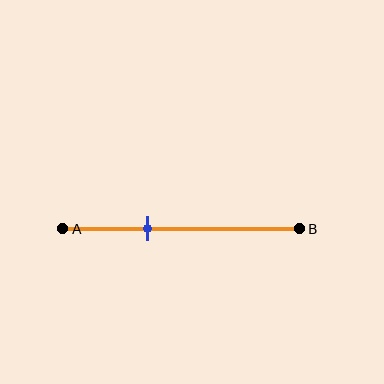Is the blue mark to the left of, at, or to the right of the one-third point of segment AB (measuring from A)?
The blue mark is approximately at the one-third point of segment AB.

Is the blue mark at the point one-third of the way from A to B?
Yes, the mark is approximately at the one-third point.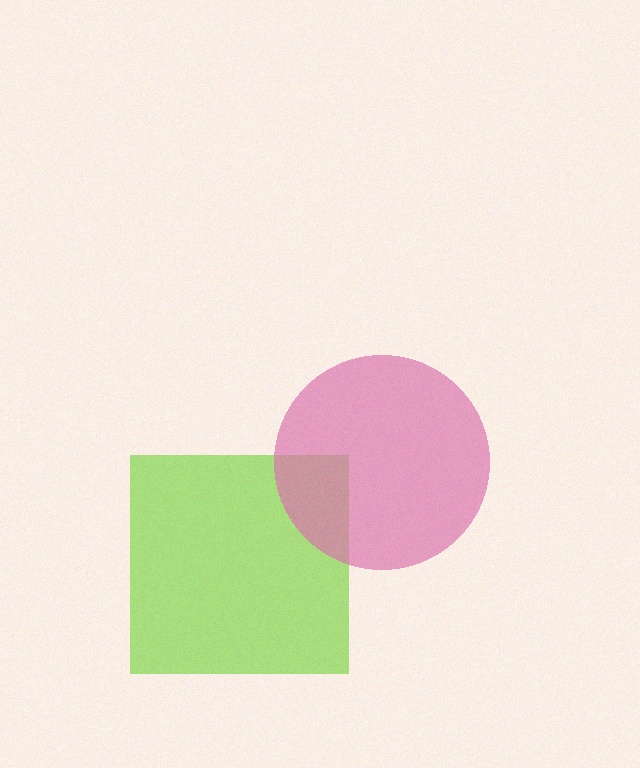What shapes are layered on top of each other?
The layered shapes are: a lime square, a pink circle.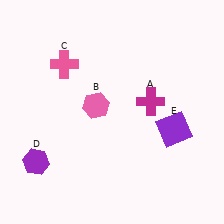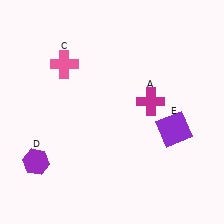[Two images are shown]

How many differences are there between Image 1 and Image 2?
There is 1 difference between the two images.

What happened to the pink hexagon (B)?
The pink hexagon (B) was removed in Image 2. It was in the top-left area of Image 1.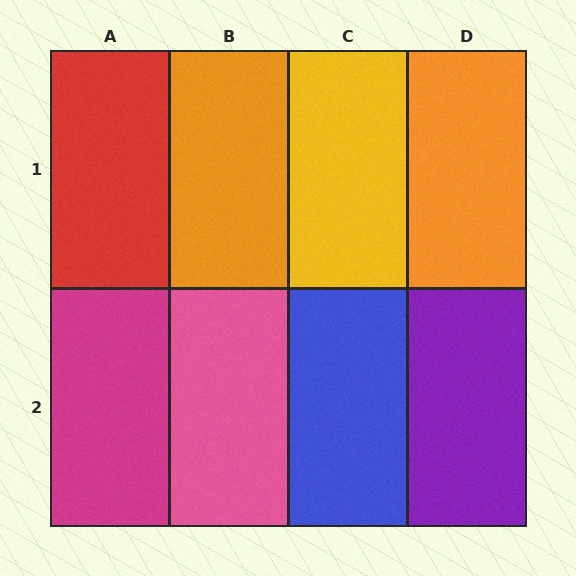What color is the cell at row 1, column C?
Yellow.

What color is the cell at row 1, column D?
Orange.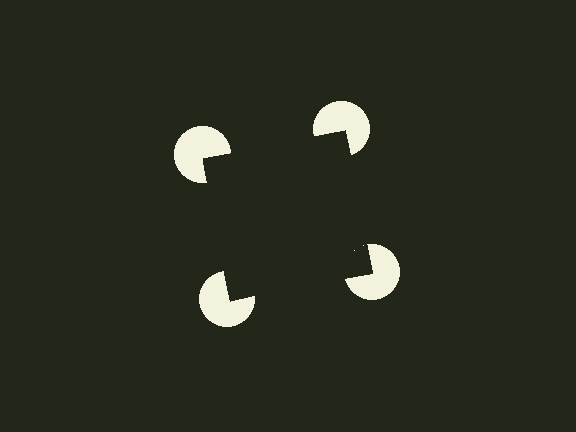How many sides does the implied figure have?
4 sides.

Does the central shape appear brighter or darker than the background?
It typically appears slightly darker than the background, even though no actual brightness change is drawn.